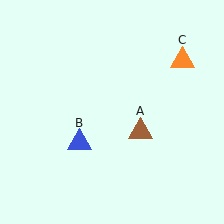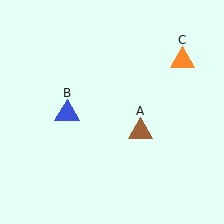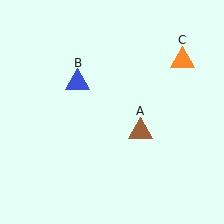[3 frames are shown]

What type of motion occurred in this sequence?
The blue triangle (object B) rotated clockwise around the center of the scene.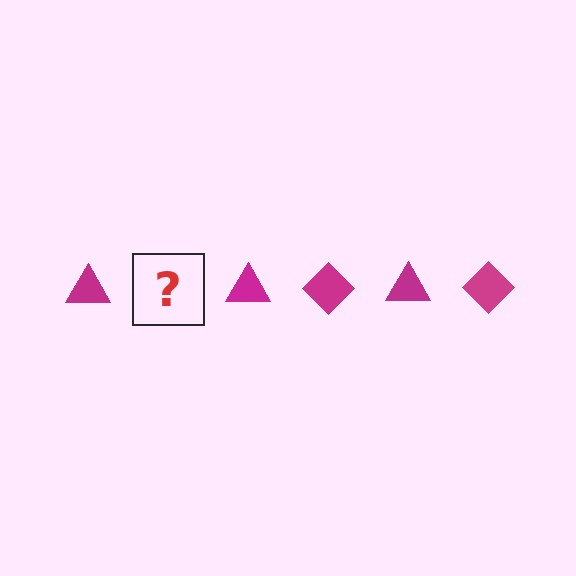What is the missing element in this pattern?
The missing element is a magenta diamond.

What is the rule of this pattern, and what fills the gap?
The rule is that the pattern cycles through triangle, diamond shapes in magenta. The gap should be filled with a magenta diamond.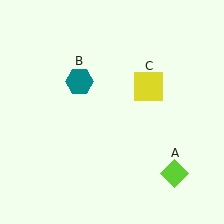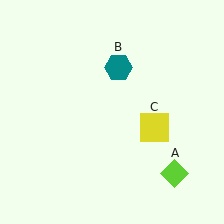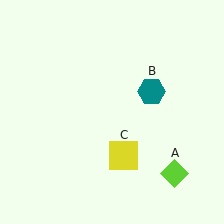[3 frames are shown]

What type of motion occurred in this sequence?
The teal hexagon (object B), yellow square (object C) rotated clockwise around the center of the scene.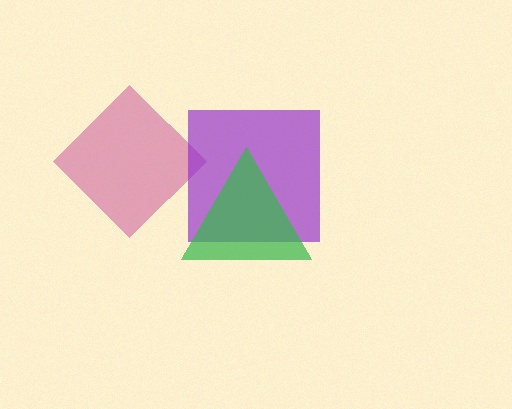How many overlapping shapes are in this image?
There are 3 overlapping shapes in the image.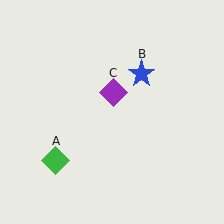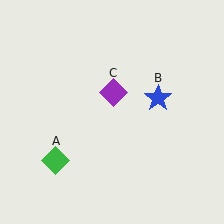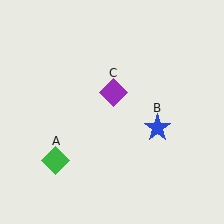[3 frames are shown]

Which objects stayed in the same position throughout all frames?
Green diamond (object A) and purple diamond (object C) remained stationary.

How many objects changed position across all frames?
1 object changed position: blue star (object B).